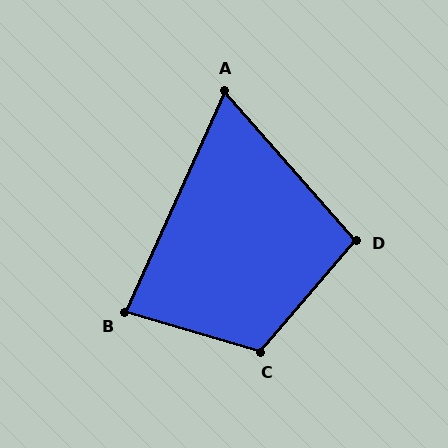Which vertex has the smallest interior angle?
A, at approximately 66 degrees.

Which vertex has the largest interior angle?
C, at approximately 114 degrees.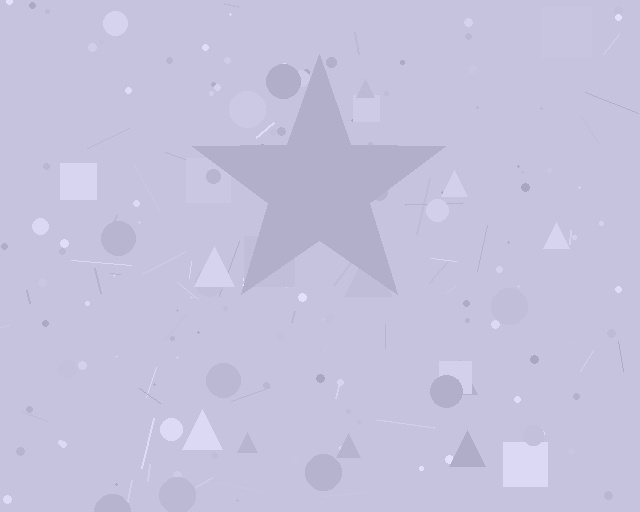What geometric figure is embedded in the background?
A star is embedded in the background.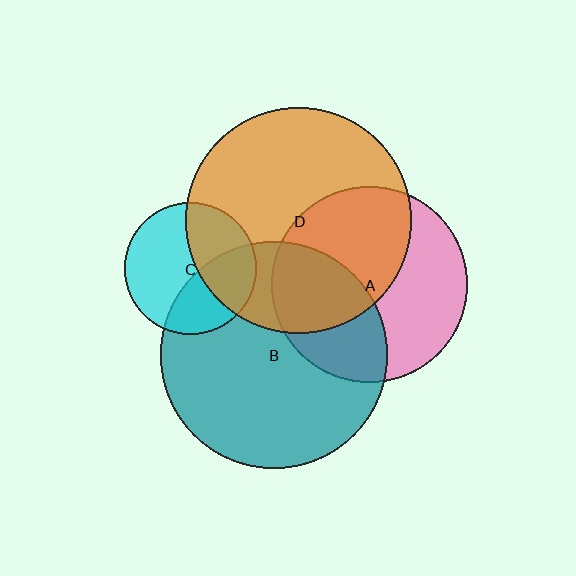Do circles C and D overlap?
Yes.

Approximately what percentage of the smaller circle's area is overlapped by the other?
Approximately 40%.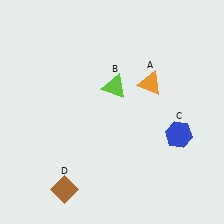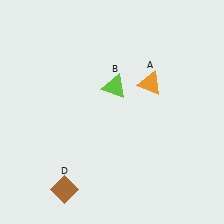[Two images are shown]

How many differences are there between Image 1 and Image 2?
There is 1 difference between the two images.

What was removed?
The blue hexagon (C) was removed in Image 2.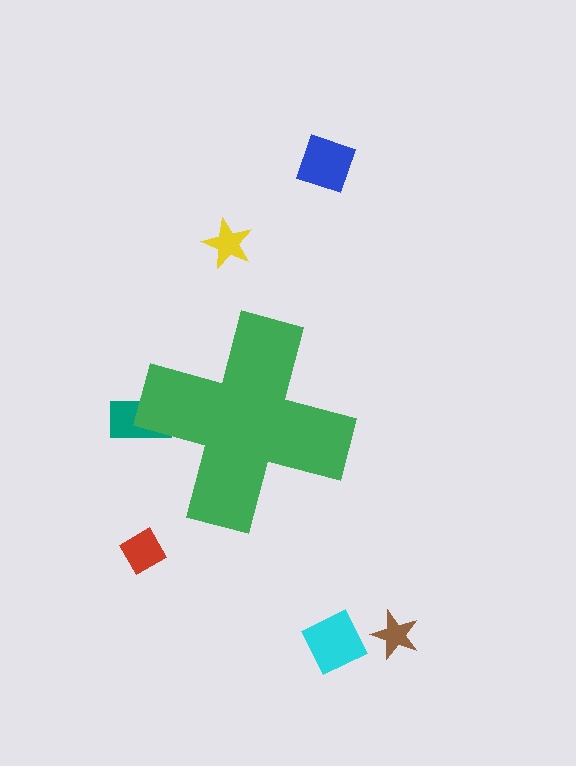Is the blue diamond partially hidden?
No, the blue diamond is fully visible.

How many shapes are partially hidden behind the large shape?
1 shape is partially hidden.